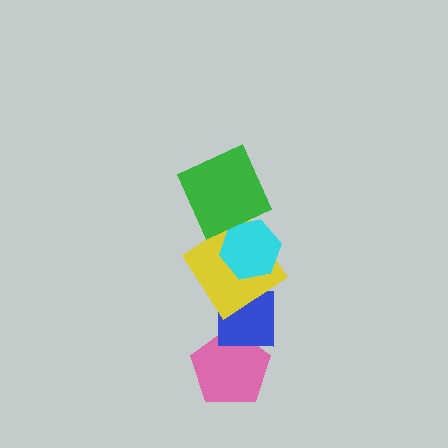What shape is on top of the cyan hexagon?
The green square is on top of the cyan hexagon.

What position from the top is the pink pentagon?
The pink pentagon is 5th from the top.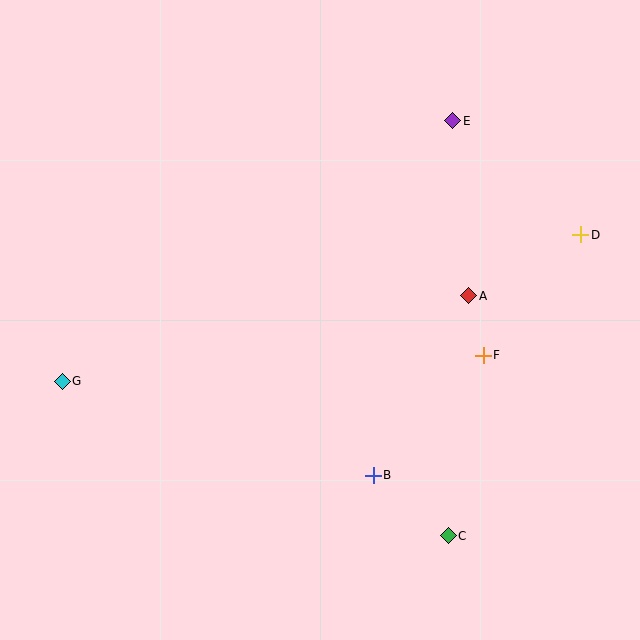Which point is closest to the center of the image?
Point A at (469, 296) is closest to the center.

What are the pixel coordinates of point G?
Point G is at (62, 381).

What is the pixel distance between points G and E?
The distance between G and E is 469 pixels.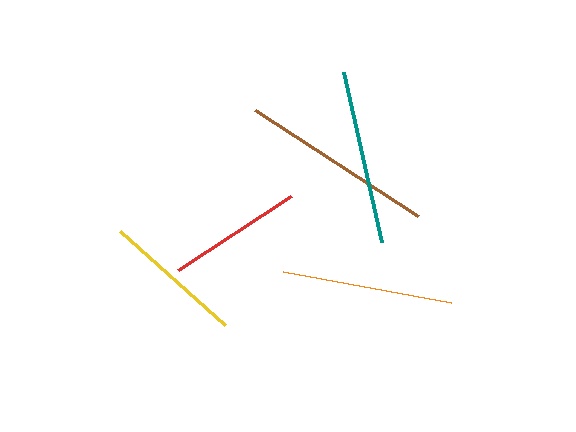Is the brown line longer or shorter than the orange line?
The brown line is longer than the orange line.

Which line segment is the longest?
The brown line is the longest at approximately 194 pixels.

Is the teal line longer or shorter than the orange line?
The teal line is longer than the orange line.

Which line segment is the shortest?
The red line is the shortest at approximately 135 pixels.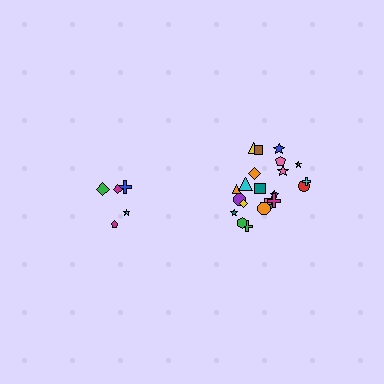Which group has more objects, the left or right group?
The right group.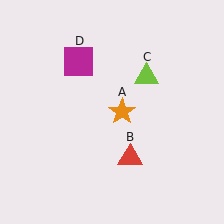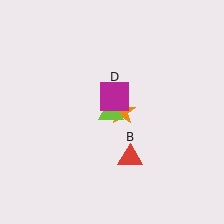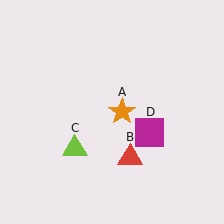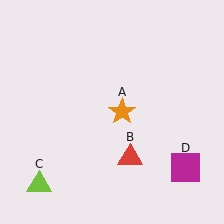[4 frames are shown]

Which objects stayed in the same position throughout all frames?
Orange star (object A) and red triangle (object B) remained stationary.